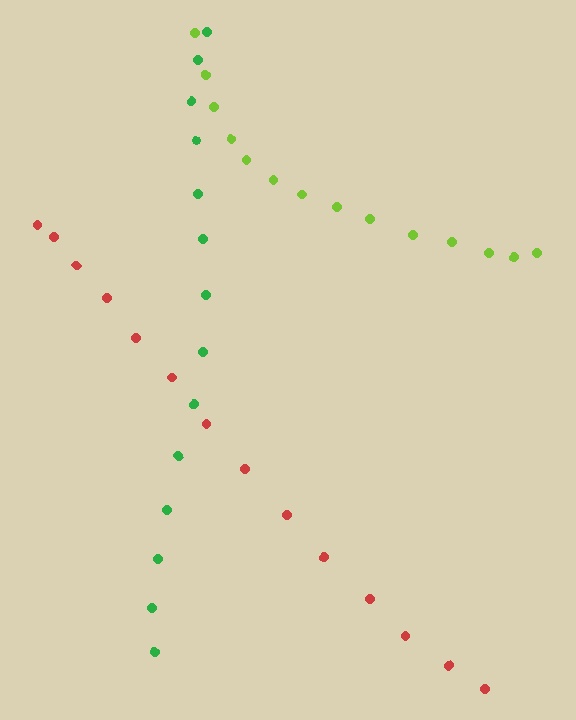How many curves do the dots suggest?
There are 3 distinct paths.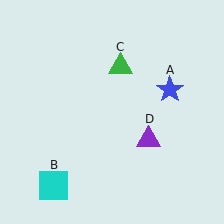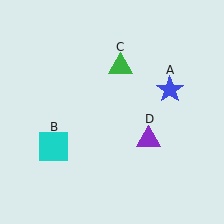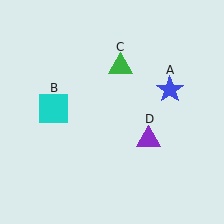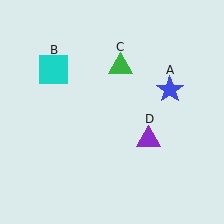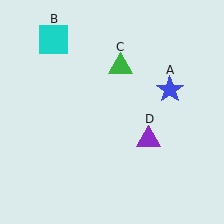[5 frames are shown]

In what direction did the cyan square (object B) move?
The cyan square (object B) moved up.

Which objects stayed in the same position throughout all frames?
Blue star (object A) and green triangle (object C) and purple triangle (object D) remained stationary.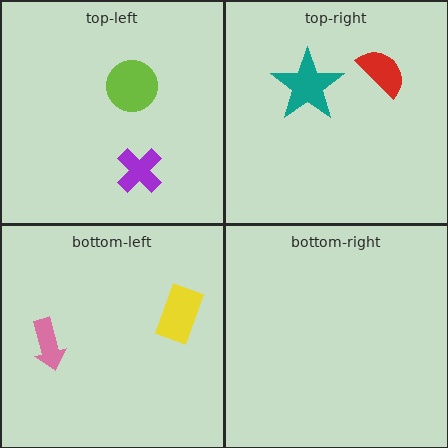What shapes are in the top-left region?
The purple cross, the lime circle.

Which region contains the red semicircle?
The top-right region.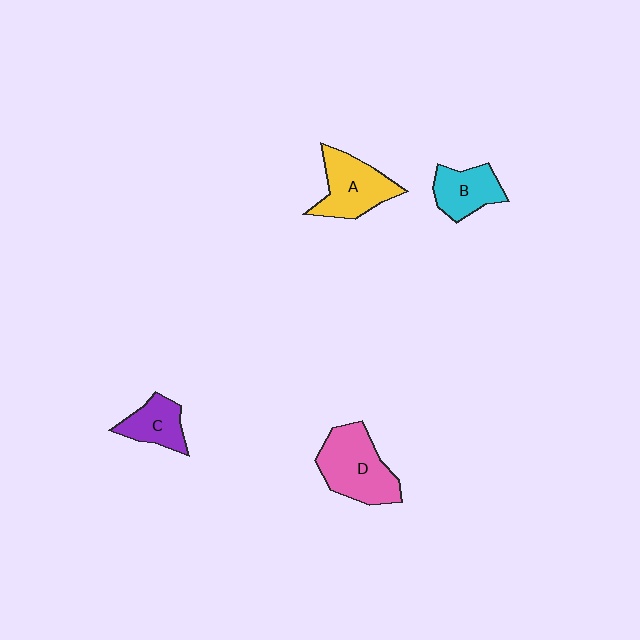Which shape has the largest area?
Shape D (pink).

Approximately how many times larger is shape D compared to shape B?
Approximately 1.6 times.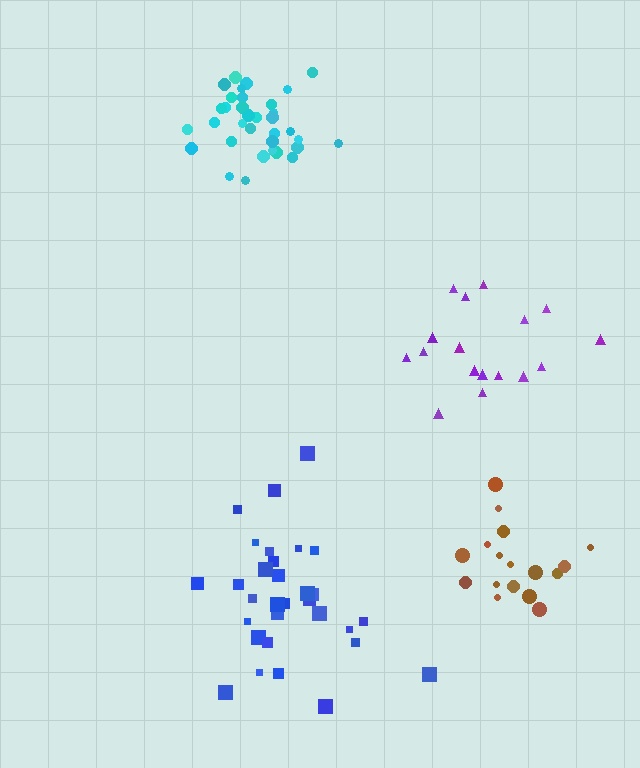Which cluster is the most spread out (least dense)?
Purple.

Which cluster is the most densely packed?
Cyan.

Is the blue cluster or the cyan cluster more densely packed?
Cyan.